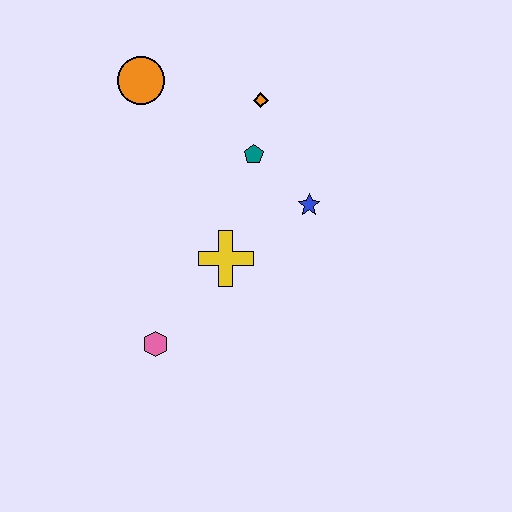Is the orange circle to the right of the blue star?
No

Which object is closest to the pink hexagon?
The yellow cross is closest to the pink hexagon.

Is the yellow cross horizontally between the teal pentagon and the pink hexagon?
Yes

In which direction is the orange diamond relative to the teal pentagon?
The orange diamond is above the teal pentagon.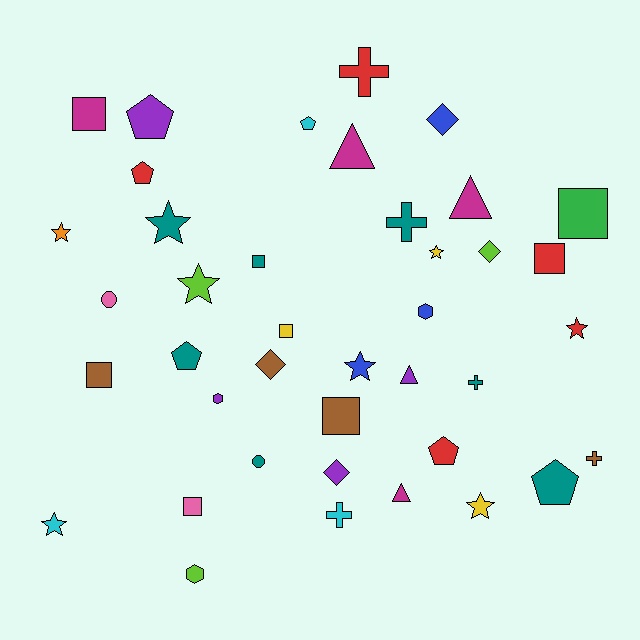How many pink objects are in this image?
There are 2 pink objects.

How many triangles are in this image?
There are 4 triangles.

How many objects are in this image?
There are 40 objects.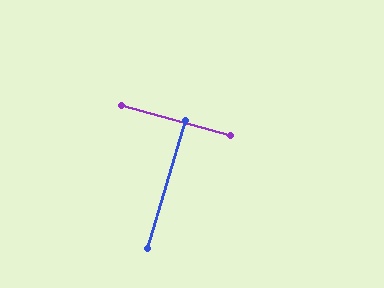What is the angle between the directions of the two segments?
Approximately 89 degrees.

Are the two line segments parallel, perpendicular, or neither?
Perpendicular — they meet at approximately 89°.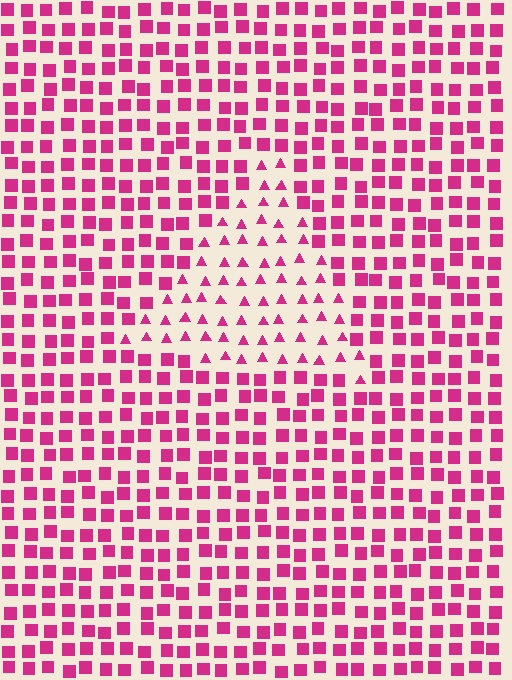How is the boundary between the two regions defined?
The boundary is defined by a change in element shape: triangles inside vs. squares outside. All elements share the same color and spacing.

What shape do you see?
I see a triangle.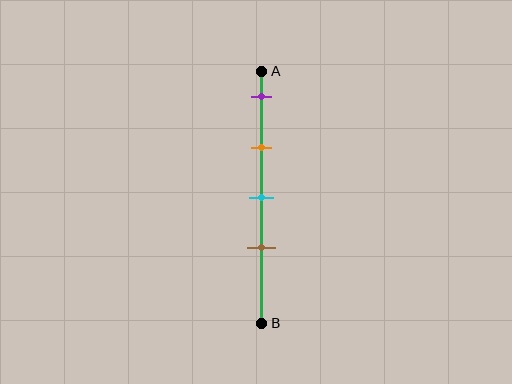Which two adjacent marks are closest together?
The cyan and brown marks are the closest adjacent pair.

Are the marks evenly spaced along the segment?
Yes, the marks are approximately evenly spaced.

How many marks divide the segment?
There are 4 marks dividing the segment.